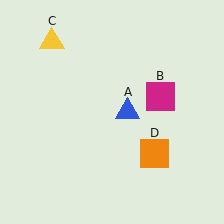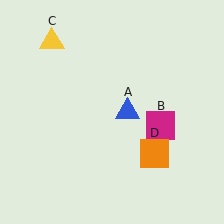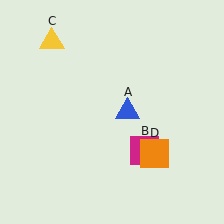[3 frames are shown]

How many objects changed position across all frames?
1 object changed position: magenta square (object B).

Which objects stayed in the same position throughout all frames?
Blue triangle (object A) and yellow triangle (object C) and orange square (object D) remained stationary.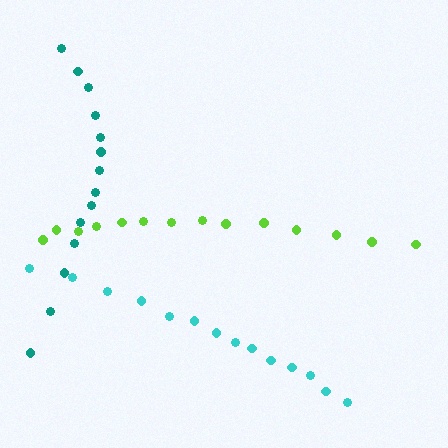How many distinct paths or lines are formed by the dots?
There are 3 distinct paths.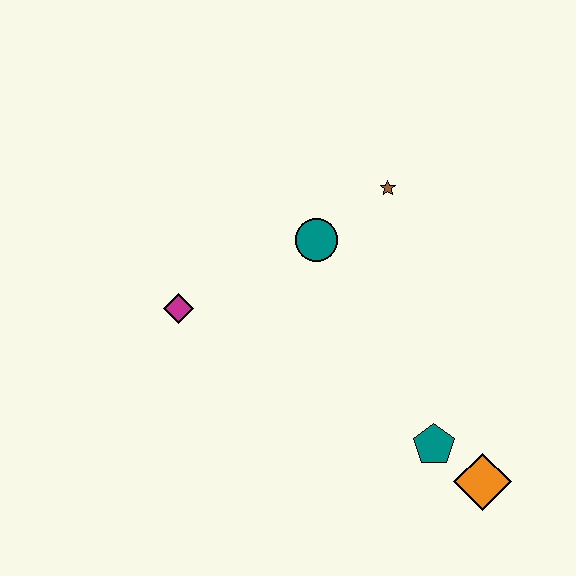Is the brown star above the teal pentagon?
Yes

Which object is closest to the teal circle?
The brown star is closest to the teal circle.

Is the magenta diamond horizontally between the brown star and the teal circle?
No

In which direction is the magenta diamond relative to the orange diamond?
The magenta diamond is to the left of the orange diamond.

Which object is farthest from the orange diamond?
The magenta diamond is farthest from the orange diamond.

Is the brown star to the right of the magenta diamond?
Yes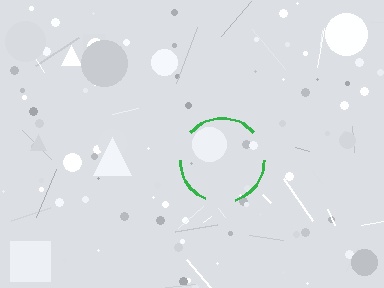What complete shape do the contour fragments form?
The contour fragments form a circle.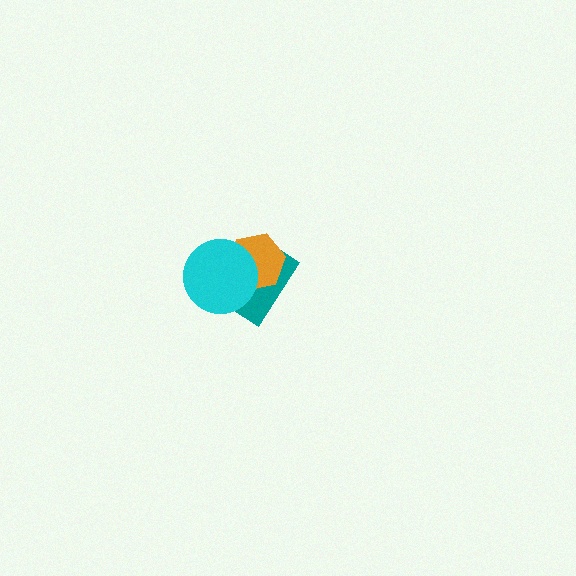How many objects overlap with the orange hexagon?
2 objects overlap with the orange hexagon.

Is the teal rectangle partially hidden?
Yes, it is partially covered by another shape.